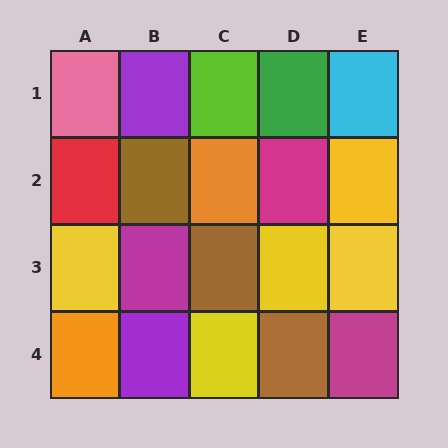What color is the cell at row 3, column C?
Brown.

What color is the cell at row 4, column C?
Yellow.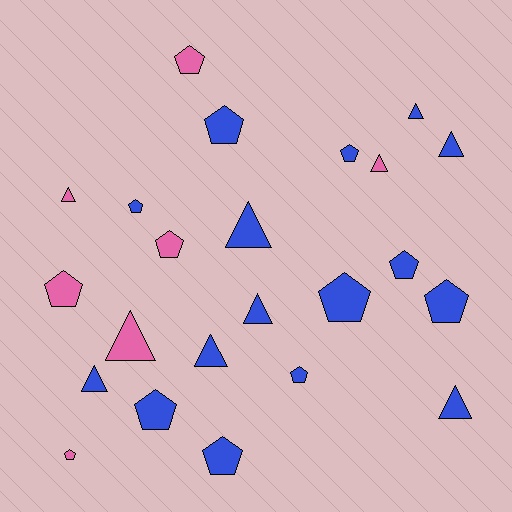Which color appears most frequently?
Blue, with 16 objects.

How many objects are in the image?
There are 23 objects.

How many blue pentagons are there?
There are 9 blue pentagons.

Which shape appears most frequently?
Pentagon, with 13 objects.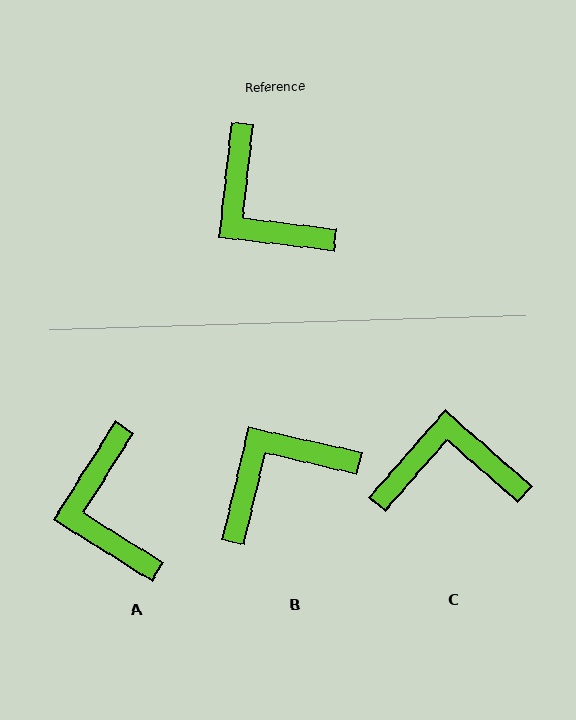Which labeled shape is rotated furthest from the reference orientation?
C, about 125 degrees away.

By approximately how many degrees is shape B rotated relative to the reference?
Approximately 96 degrees clockwise.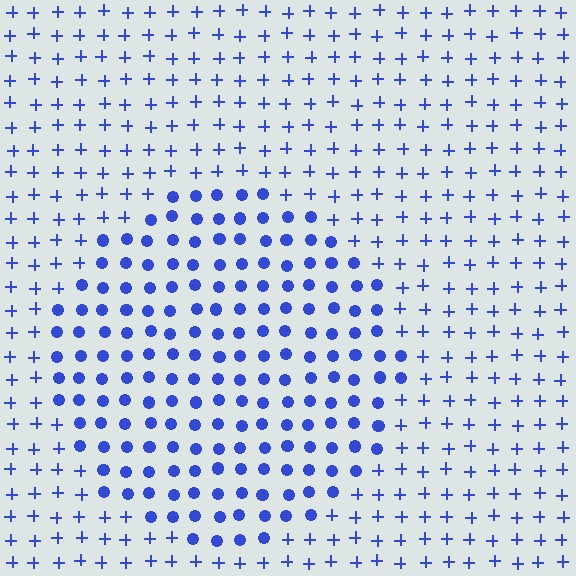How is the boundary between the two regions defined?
The boundary is defined by a change in element shape: circles inside vs. plus signs outside. All elements share the same color and spacing.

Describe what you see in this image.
The image is filled with small blue elements arranged in a uniform grid. A circle-shaped region contains circles, while the surrounding area contains plus signs. The boundary is defined purely by the change in element shape.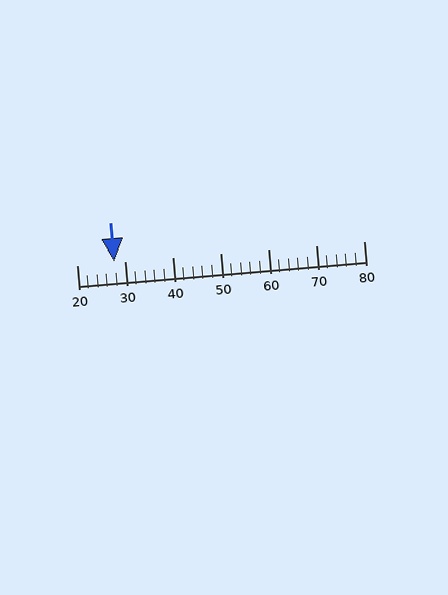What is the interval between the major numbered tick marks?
The major tick marks are spaced 10 units apart.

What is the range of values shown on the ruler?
The ruler shows values from 20 to 80.